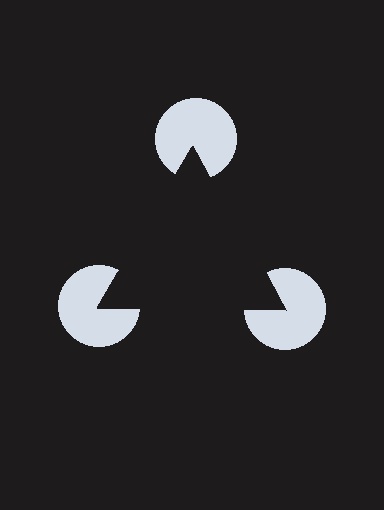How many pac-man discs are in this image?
There are 3 — one at each vertex of the illusory triangle.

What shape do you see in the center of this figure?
An illusory triangle — its edges are inferred from the aligned wedge cuts in the pac-man discs, not physically drawn.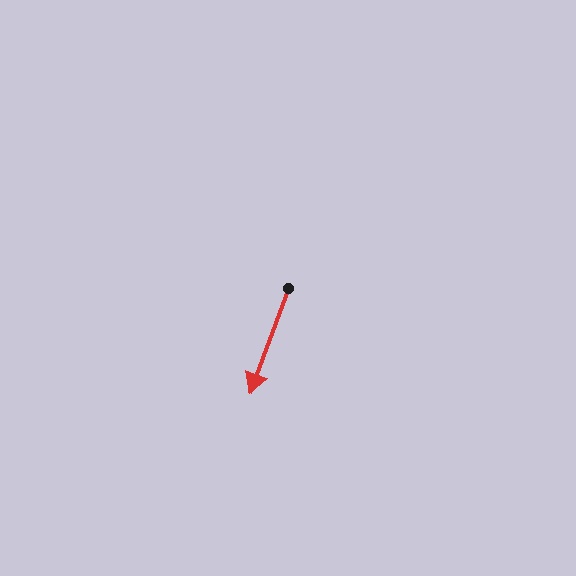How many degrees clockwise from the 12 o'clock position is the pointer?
Approximately 200 degrees.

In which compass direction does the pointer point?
South.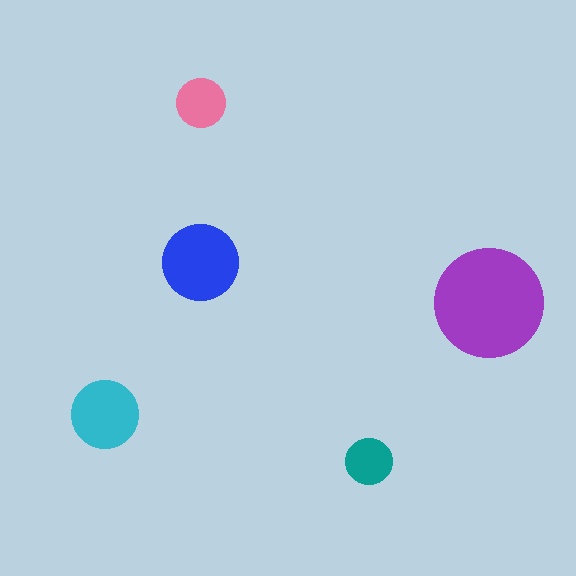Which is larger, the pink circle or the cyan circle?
The cyan one.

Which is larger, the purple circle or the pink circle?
The purple one.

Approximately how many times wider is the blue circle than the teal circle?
About 1.5 times wider.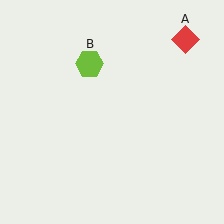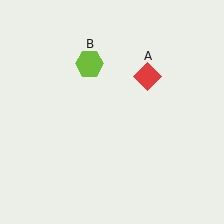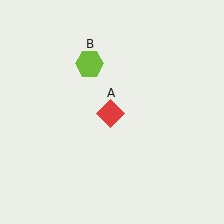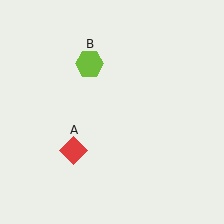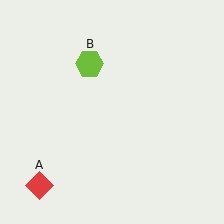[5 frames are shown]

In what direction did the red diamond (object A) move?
The red diamond (object A) moved down and to the left.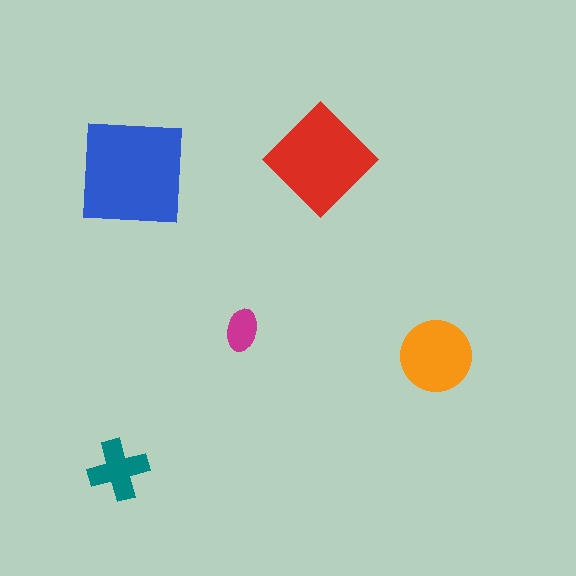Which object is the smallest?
The magenta ellipse.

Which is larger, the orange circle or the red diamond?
The red diamond.